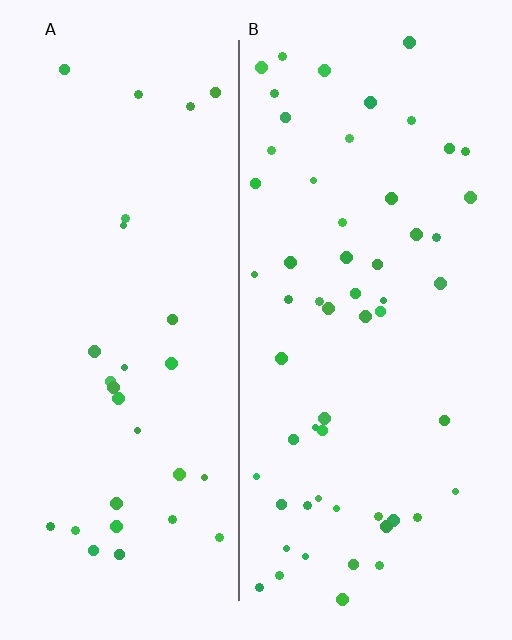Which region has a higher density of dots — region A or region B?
B (the right).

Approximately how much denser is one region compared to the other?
Approximately 1.9× — region B over region A.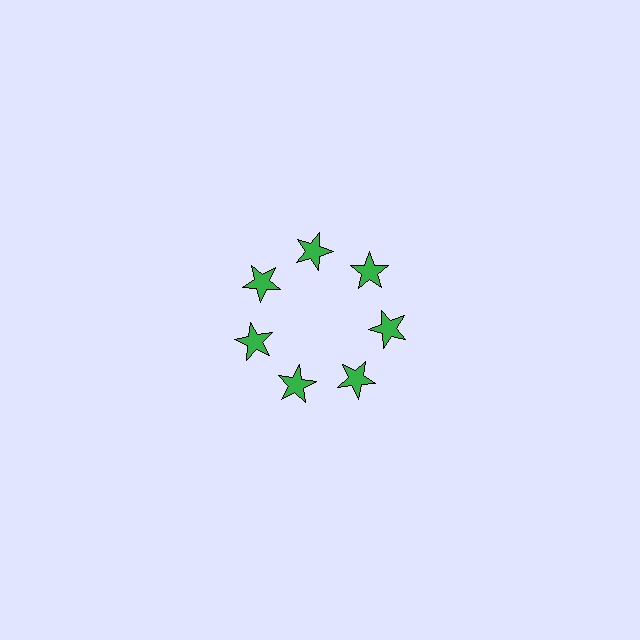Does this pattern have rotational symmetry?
Yes, this pattern has 7-fold rotational symmetry. It looks the same after rotating 51 degrees around the center.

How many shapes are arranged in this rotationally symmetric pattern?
There are 7 shapes, arranged in 7 groups of 1.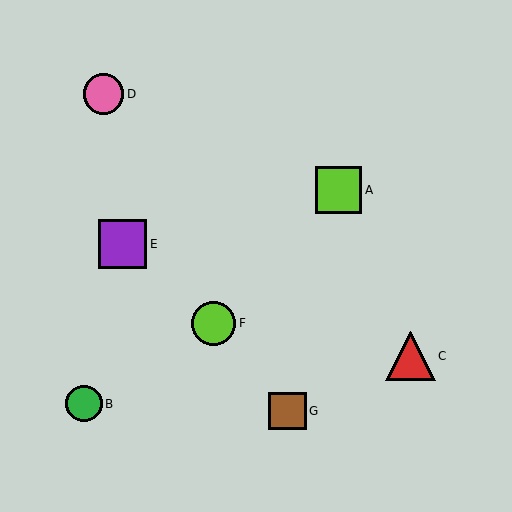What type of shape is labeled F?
Shape F is a lime circle.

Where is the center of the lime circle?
The center of the lime circle is at (214, 323).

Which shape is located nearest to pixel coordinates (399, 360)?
The red triangle (labeled C) at (411, 356) is nearest to that location.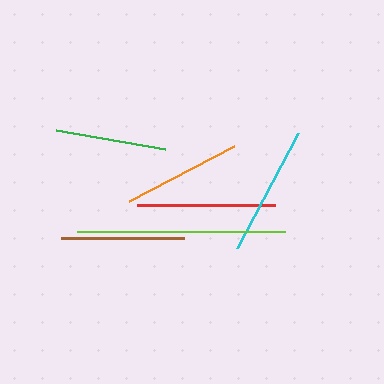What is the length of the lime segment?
The lime segment is approximately 208 pixels long.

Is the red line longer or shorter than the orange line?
The red line is longer than the orange line.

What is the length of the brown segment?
The brown segment is approximately 124 pixels long.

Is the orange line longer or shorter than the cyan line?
The cyan line is longer than the orange line.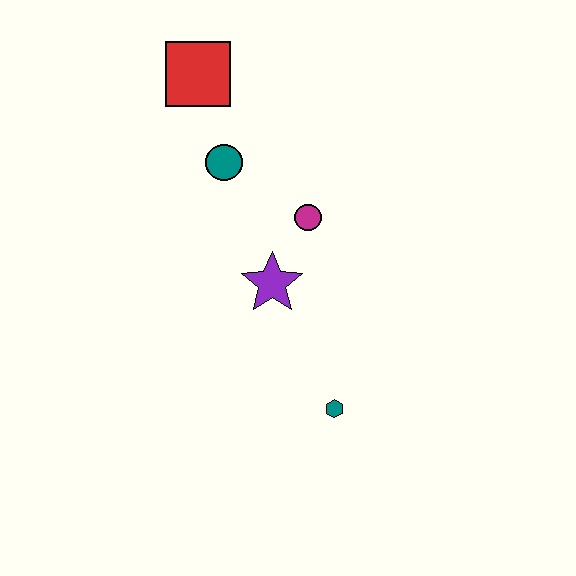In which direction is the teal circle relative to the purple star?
The teal circle is above the purple star.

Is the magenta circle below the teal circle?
Yes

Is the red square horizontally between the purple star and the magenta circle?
No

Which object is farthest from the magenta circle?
The teal hexagon is farthest from the magenta circle.